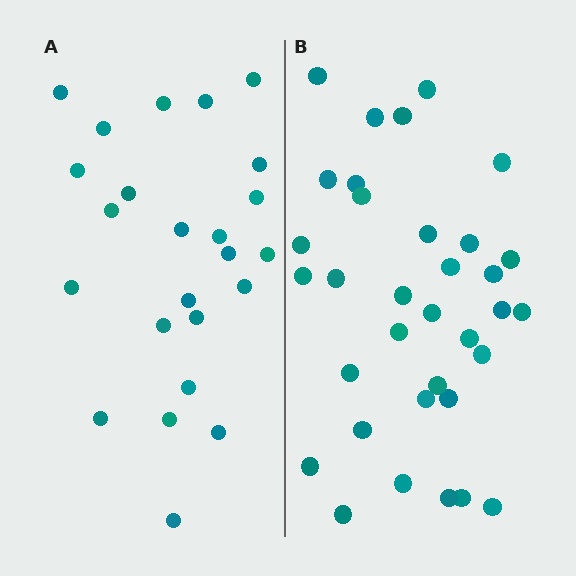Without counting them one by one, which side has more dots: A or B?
Region B (the right region) has more dots.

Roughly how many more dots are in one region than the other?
Region B has roughly 10 or so more dots than region A.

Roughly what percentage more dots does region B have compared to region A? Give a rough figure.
About 40% more.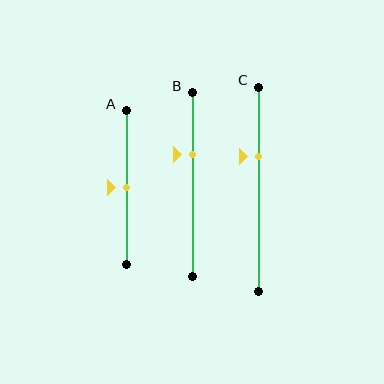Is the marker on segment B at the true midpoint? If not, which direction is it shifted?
No, the marker on segment B is shifted upward by about 16% of the segment length.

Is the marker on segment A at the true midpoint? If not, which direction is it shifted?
Yes, the marker on segment A is at the true midpoint.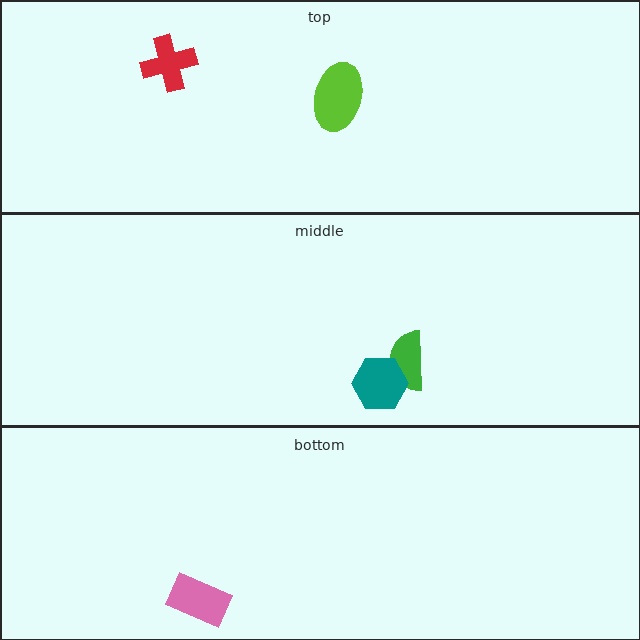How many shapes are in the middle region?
2.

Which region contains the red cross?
The top region.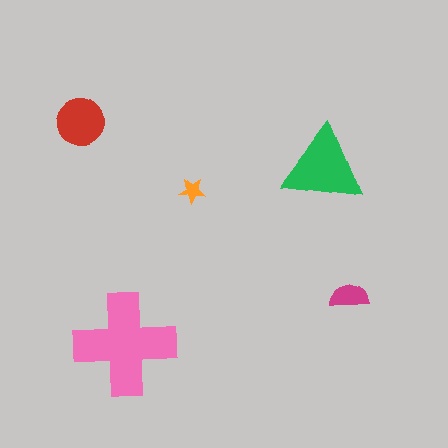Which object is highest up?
The red circle is topmost.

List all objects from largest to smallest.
The pink cross, the green triangle, the red circle, the magenta semicircle, the orange star.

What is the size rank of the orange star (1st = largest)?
5th.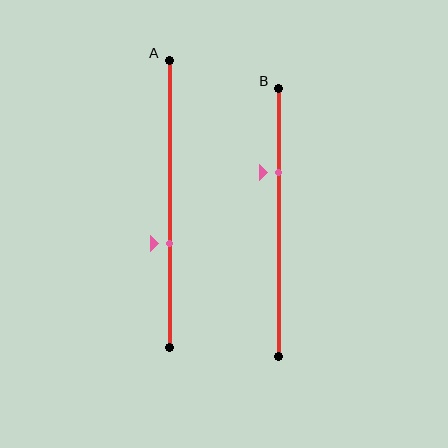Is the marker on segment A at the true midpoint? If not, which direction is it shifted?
No, the marker on segment A is shifted downward by about 14% of the segment length.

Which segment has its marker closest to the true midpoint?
Segment A has its marker closest to the true midpoint.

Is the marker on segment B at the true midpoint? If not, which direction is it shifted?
No, the marker on segment B is shifted upward by about 19% of the segment length.